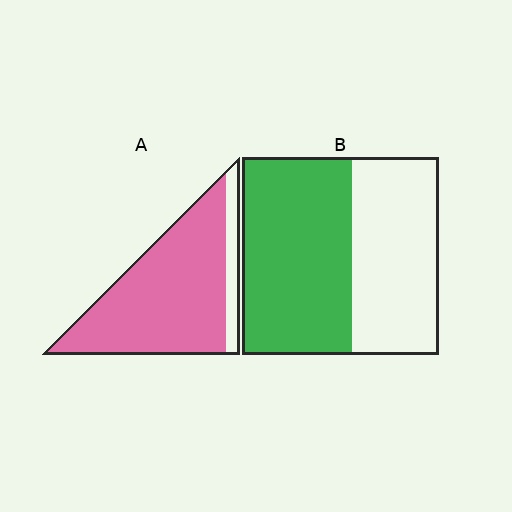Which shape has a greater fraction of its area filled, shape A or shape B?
Shape A.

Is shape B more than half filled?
Yes.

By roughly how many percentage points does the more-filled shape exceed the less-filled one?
By roughly 30 percentage points (A over B).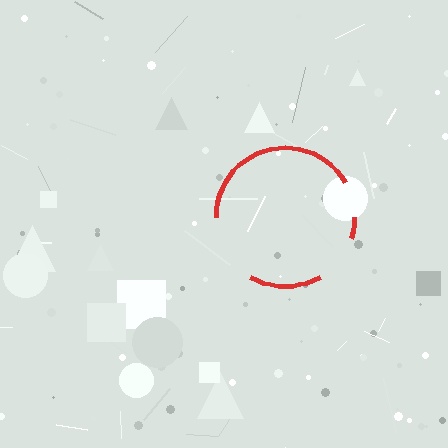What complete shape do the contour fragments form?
The contour fragments form a circle.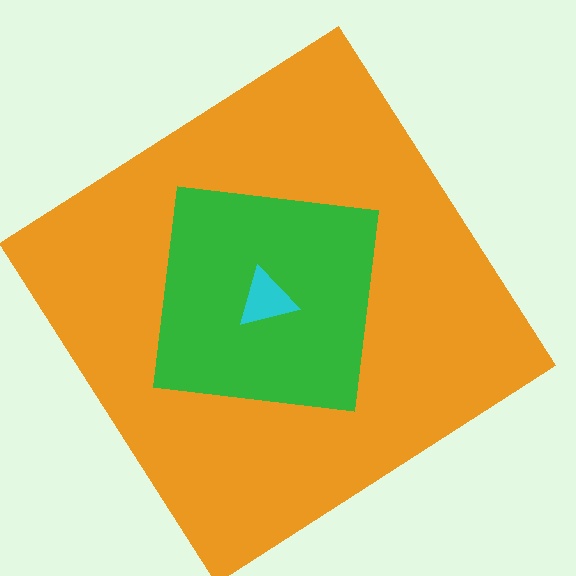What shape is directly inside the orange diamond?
The green square.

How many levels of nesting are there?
3.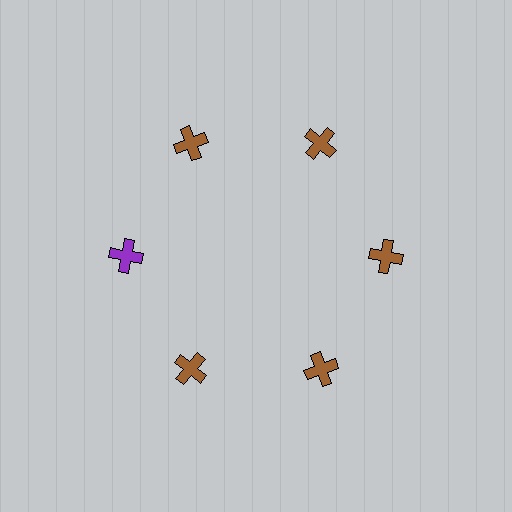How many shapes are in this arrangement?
There are 6 shapes arranged in a ring pattern.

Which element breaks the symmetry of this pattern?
The purple cross at roughly the 9 o'clock position breaks the symmetry. All other shapes are brown crosses.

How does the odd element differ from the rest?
It has a different color: purple instead of brown.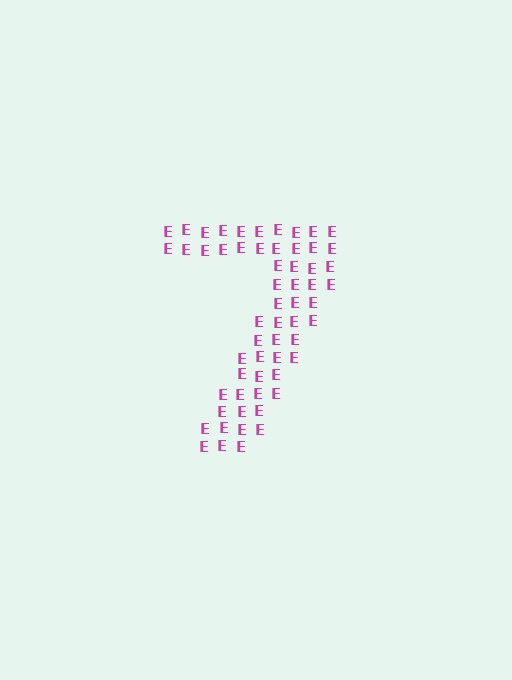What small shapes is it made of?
It is made of small letter E's.